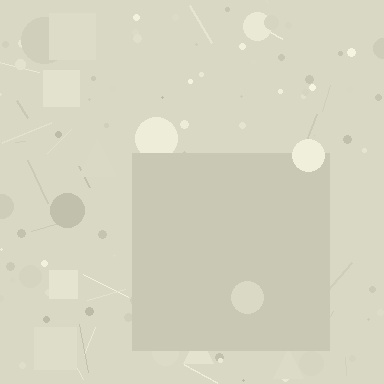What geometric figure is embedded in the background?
A square is embedded in the background.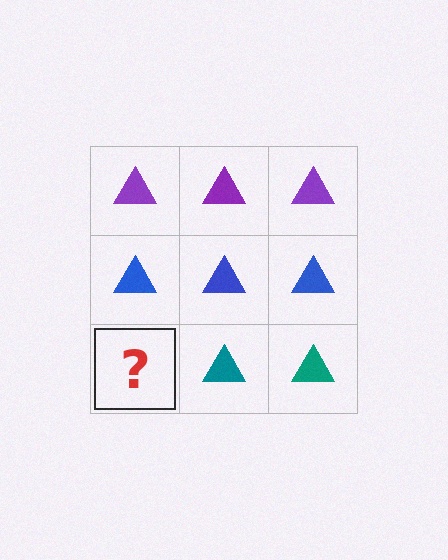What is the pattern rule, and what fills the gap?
The rule is that each row has a consistent color. The gap should be filled with a teal triangle.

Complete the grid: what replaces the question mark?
The question mark should be replaced with a teal triangle.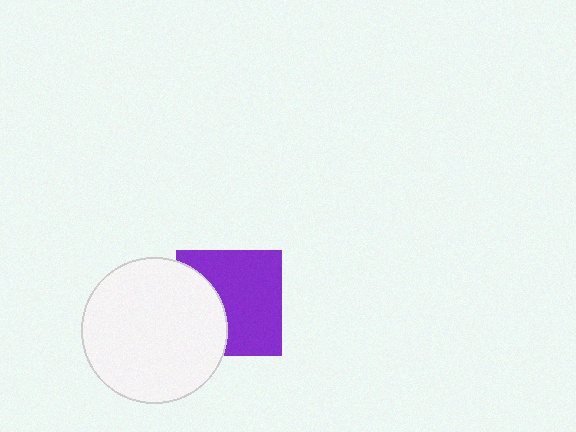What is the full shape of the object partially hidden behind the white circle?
The partially hidden object is a purple square.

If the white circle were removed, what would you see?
You would see the complete purple square.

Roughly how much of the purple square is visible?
About half of it is visible (roughly 64%).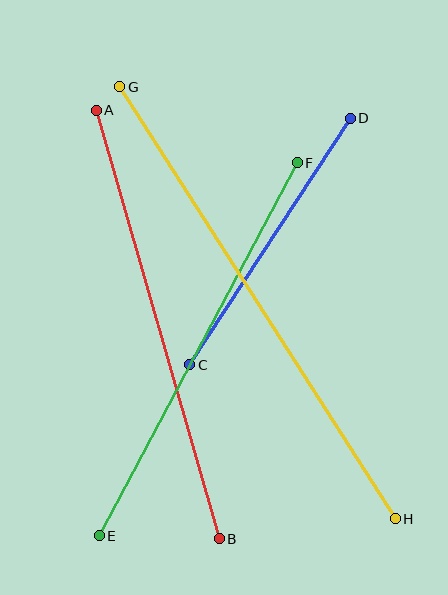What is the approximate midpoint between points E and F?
The midpoint is at approximately (198, 349) pixels.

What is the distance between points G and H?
The distance is approximately 512 pixels.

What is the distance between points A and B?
The distance is approximately 446 pixels.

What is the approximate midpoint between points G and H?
The midpoint is at approximately (257, 303) pixels.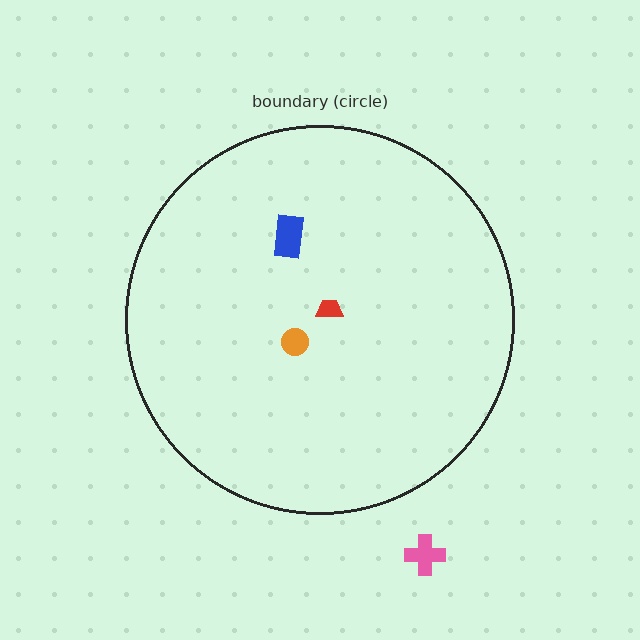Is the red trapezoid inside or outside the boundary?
Inside.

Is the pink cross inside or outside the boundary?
Outside.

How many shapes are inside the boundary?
3 inside, 1 outside.